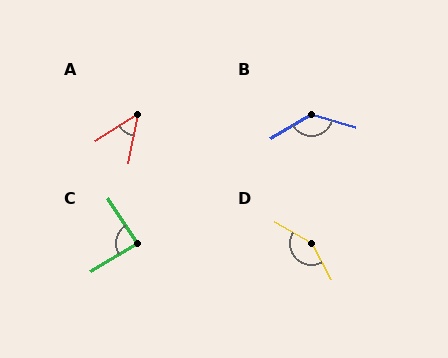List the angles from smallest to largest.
A (47°), C (88°), B (133°), D (149°).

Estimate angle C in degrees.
Approximately 88 degrees.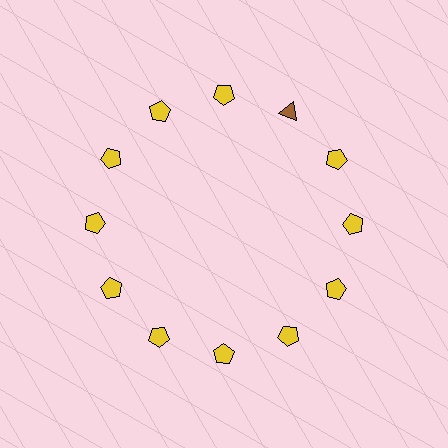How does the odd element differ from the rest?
It differs in both color (brown instead of yellow) and shape (triangle instead of pentagon).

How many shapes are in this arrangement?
There are 12 shapes arranged in a ring pattern.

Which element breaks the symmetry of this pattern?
The brown triangle at roughly the 1 o'clock position breaks the symmetry. All other shapes are yellow pentagons.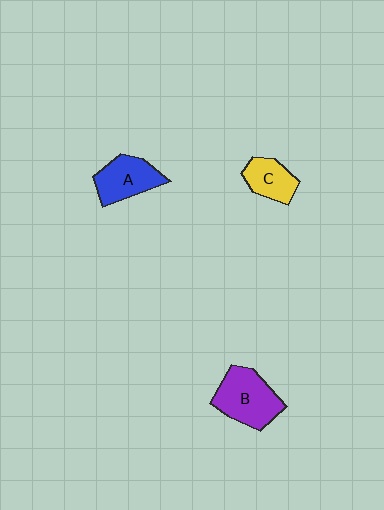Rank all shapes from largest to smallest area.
From largest to smallest: B (purple), A (blue), C (yellow).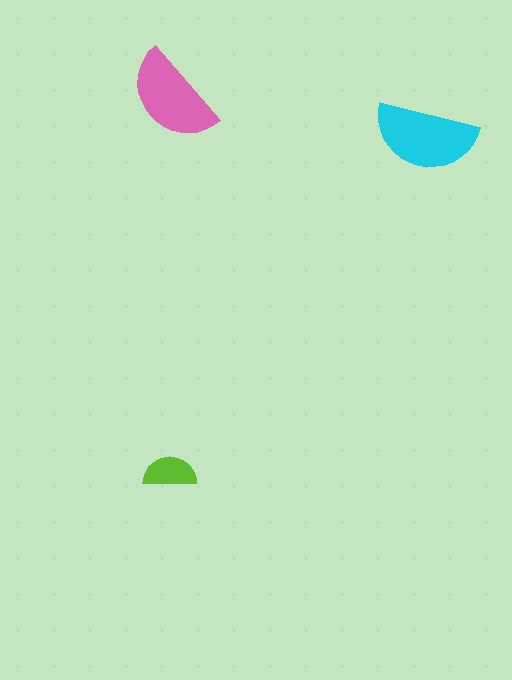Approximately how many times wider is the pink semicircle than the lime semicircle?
About 2 times wider.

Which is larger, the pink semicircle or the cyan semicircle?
The cyan one.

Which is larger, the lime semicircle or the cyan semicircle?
The cyan one.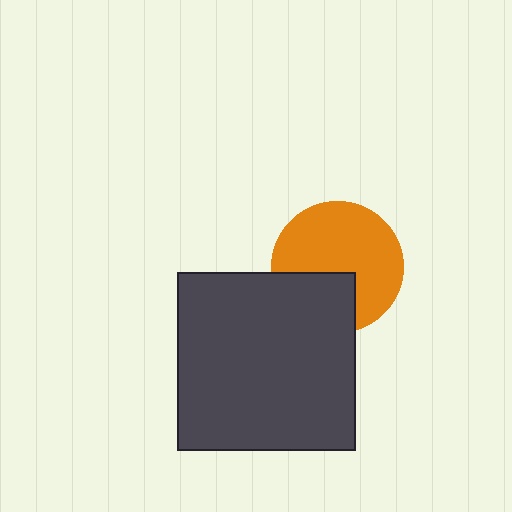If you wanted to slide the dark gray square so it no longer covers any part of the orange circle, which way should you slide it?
Slide it down — that is the most direct way to separate the two shapes.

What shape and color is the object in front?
The object in front is a dark gray square.